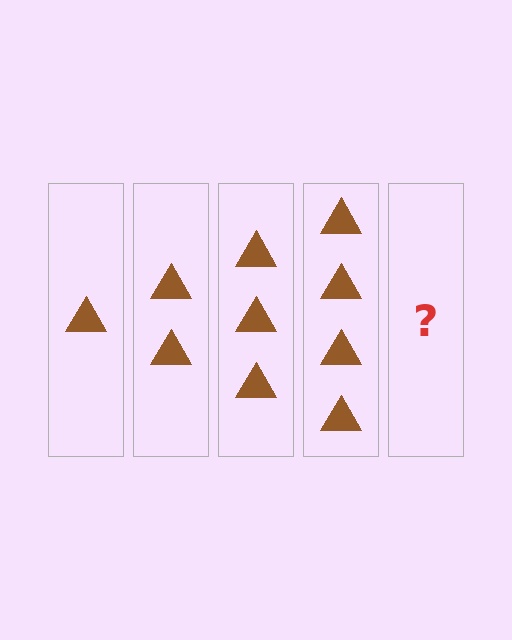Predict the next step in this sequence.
The next step is 5 triangles.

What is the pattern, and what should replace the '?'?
The pattern is that each step adds one more triangle. The '?' should be 5 triangles.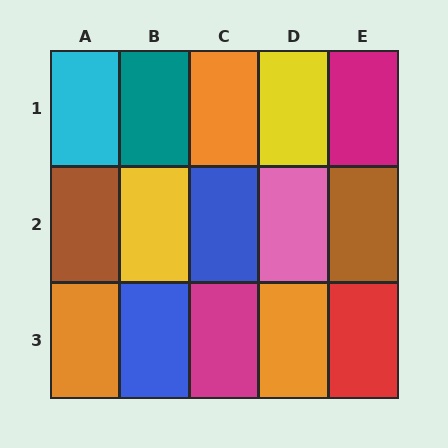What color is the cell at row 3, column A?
Orange.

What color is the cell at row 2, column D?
Pink.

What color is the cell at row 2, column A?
Brown.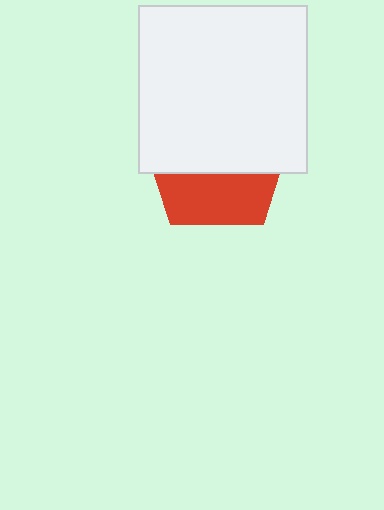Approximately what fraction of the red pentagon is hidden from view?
Roughly 62% of the red pentagon is hidden behind the white square.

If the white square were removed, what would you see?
You would see the complete red pentagon.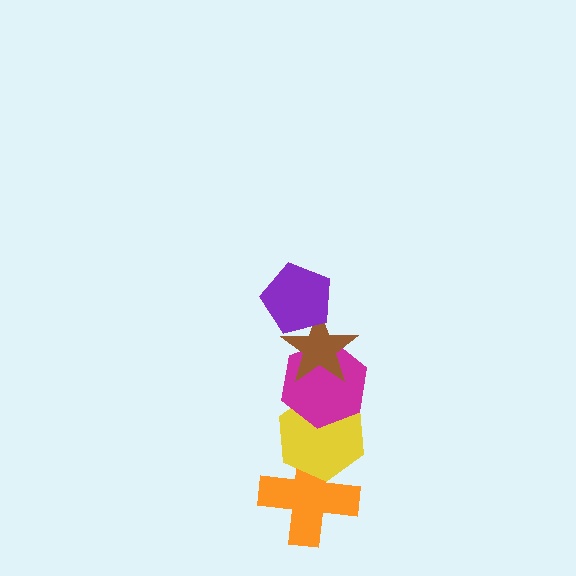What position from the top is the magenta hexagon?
The magenta hexagon is 3rd from the top.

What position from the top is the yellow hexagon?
The yellow hexagon is 4th from the top.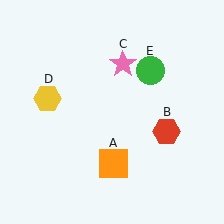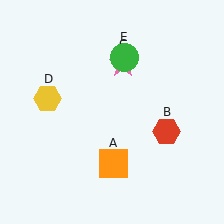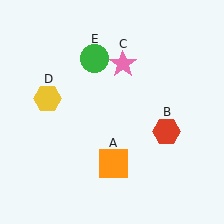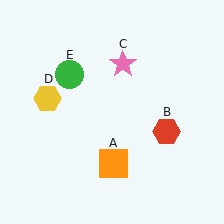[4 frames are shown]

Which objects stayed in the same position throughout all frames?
Orange square (object A) and red hexagon (object B) and pink star (object C) and yellow hexagon (object D) remained stationary.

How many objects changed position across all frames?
1 object changed position: green circle (object E).